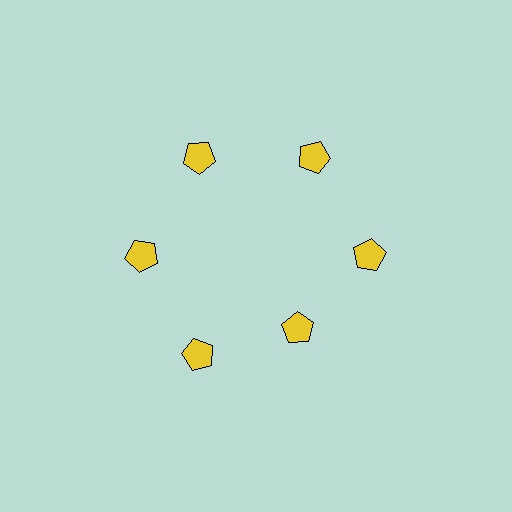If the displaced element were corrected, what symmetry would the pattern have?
It would have 6-fold rotational symmetry — the pattern would map onto itself every 60 degrees.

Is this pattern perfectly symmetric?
No. The 6 yellow pentagons are arranged in a ring, but one element near the 5 o'clock position is pulled inward toward the center, breaking the 6-fold rotational symmetry.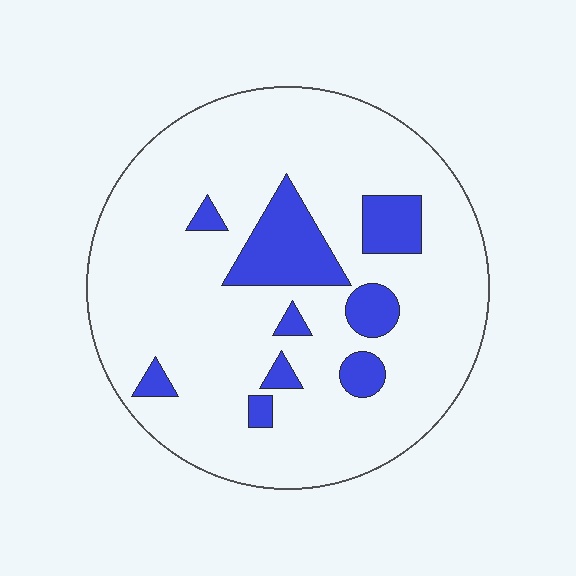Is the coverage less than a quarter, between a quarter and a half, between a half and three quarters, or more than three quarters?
Less than a quarter.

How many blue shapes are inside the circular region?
9.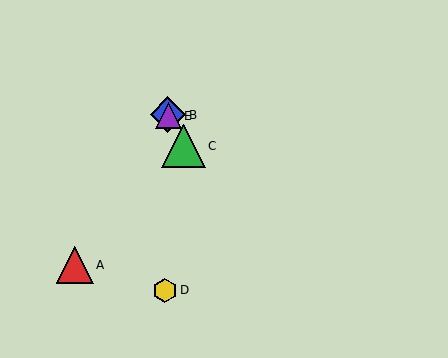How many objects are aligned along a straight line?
3 objects (B, C, E) are aligned along a straight line.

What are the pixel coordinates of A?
Object A is at (75, 265).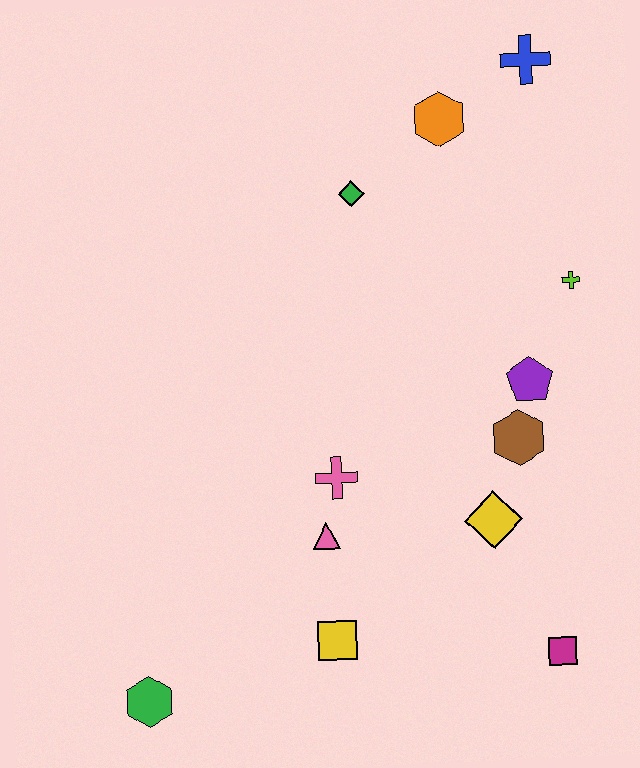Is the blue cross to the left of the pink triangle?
No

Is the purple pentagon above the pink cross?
Yes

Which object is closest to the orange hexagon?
The blue cross is closest to the orange hexagon.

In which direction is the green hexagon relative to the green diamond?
The green hexagon is below the green diamond.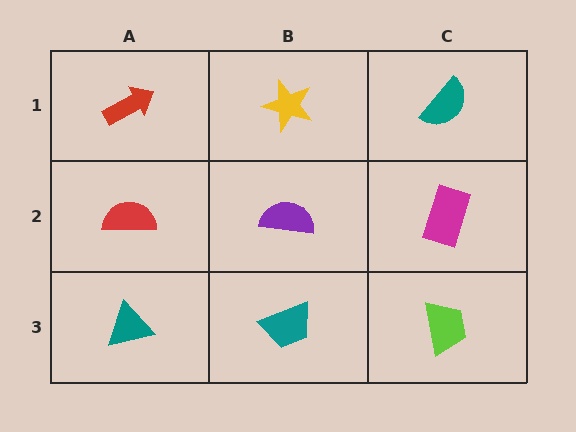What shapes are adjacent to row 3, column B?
A purple semicircle (row 2, column B), a teal triangle (row 3, column A), a lime trapezoid (row 3, column C).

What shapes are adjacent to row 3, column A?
A red semicircle (row 2, column A), a teal trapezoid (row 3, column B).